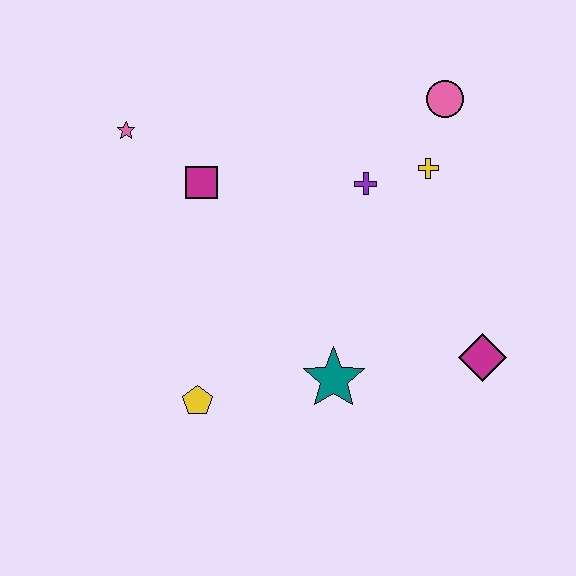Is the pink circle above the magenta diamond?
Yes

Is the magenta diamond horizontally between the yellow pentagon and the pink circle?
No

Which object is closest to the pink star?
The magenta square is closest to the pink star.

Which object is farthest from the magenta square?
The magenta diamond is farthest from the magenta square.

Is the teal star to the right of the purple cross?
No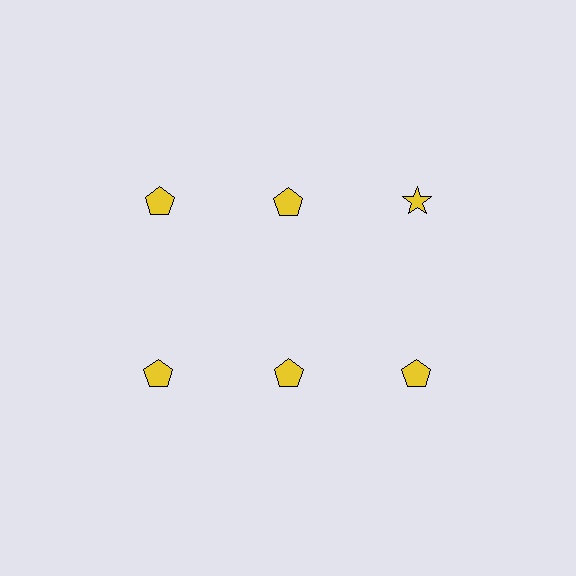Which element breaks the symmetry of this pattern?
The yellow star in the top row, center column breaks the symmetry. All other shapes are yellow pentagons.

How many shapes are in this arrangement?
There are 6 shapes arranged in a grid pattern.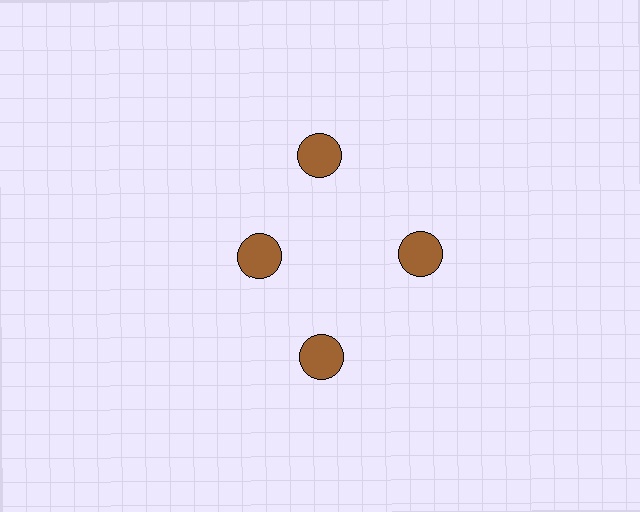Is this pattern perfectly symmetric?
No. The 4 brown circles are arranged in a ring, but one element near the 9 o'clock position is pulled inward toward the center, breaking the 4-fold rotational symmetry.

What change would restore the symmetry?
The symmetry would be restored by moving it outward, back onto the ring so that all 4 circles sit at equal angles and equal distance from the center.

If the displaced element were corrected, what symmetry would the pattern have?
It would have 4-fold rotational symmetry — the pattern would map onto itself every 90 degrees.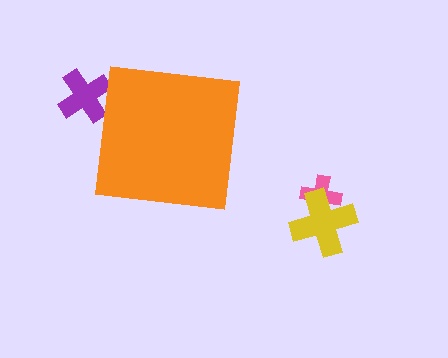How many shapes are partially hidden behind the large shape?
1 shape is partially hidden.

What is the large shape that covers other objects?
An orange square.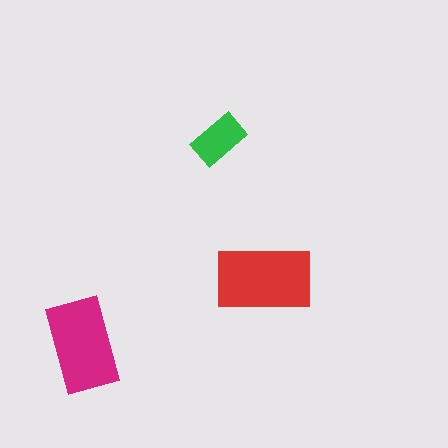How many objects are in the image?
There are 3 objects in the image.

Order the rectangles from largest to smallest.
the red one, the magenta one, the green one.